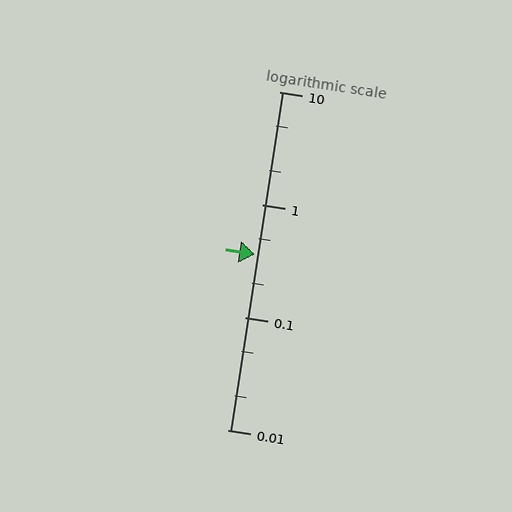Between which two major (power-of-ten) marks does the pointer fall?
The pointer is between 0.1 and 1.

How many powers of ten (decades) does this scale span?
The scale spans 3 decades, from 0.01 to 10.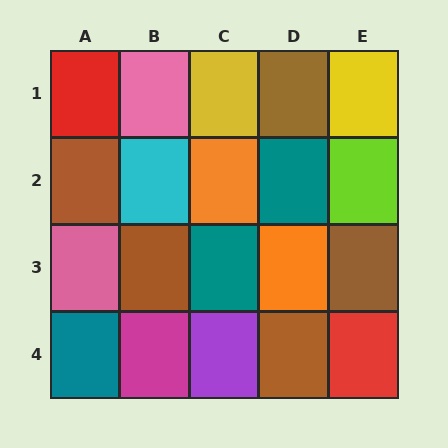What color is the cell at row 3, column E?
Brown.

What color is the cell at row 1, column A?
Red.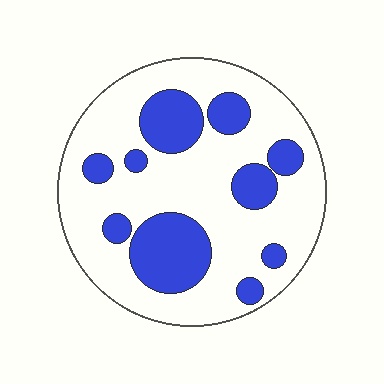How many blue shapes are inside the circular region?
10.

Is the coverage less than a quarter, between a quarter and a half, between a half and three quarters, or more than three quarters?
Between a quarter and a half.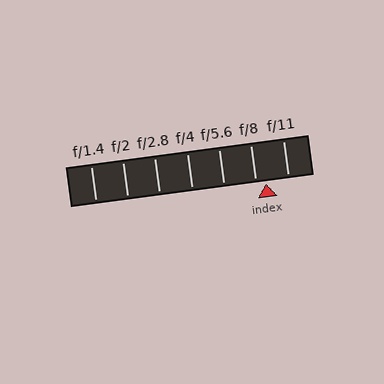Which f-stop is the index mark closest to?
The index mark is closest to f/8.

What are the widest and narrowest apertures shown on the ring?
The widest aperture shown is f/1.4 and the narrowest is f/11.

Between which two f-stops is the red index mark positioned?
The index mark is between f/8 and f/11.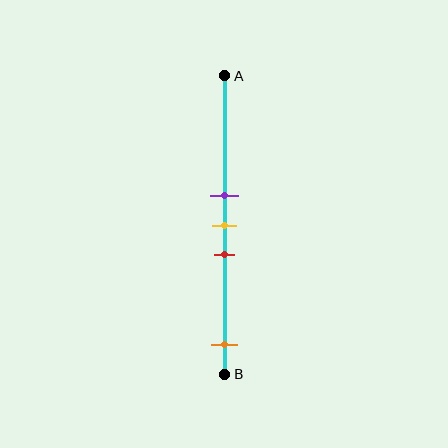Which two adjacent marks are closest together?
The purple and yellow marks are the closest adjacent pair.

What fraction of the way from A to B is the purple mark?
The purple mark is approximately 40% (0.4) of the way from A to B.